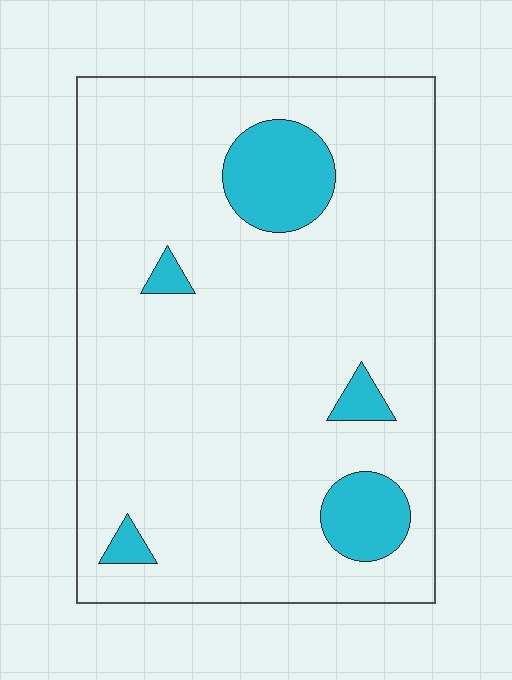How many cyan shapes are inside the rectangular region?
5.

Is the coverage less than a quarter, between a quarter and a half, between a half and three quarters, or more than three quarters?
Less than a quarter.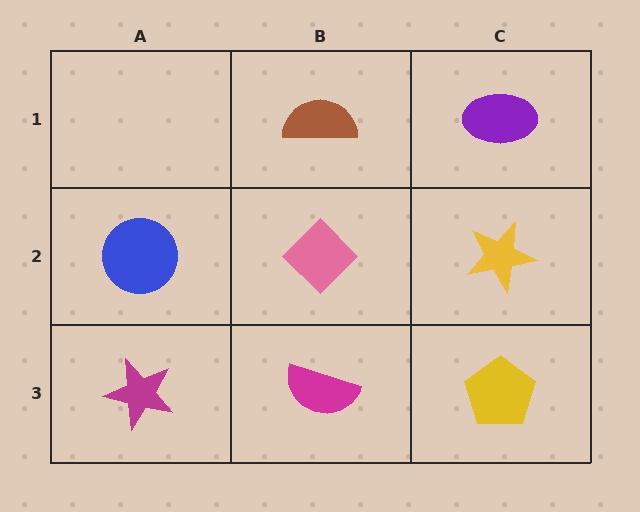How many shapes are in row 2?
3 shapes.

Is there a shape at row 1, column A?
No, that cell is empty.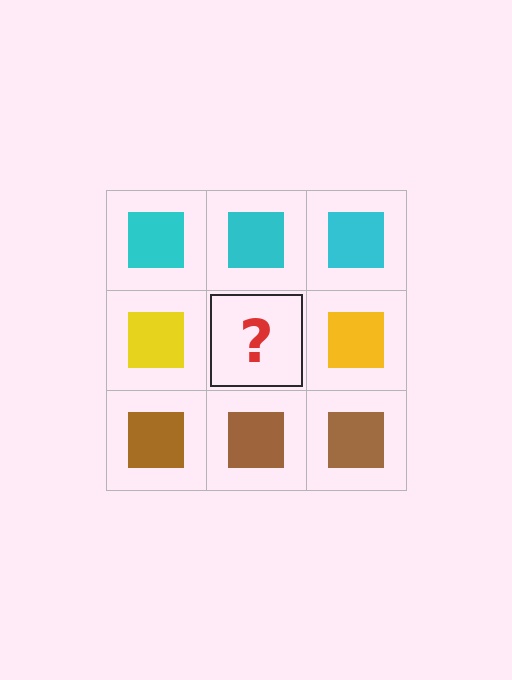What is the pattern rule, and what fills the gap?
The rule is that each row has a consistent color. The gap should be filled with a yellow square.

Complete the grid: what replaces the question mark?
The question mark should be replaced with a yellow square.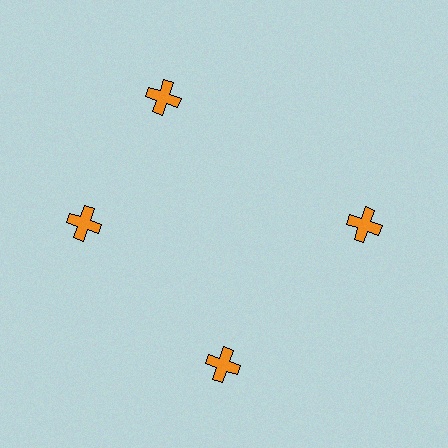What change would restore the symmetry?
The symmetry would be restored by rotating it back into even spacing with its neighbors so that all 4 crosses sit at equal angles and equal distance from the center.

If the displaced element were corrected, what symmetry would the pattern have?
It would have 4-fold rotational symmetry — the pattern would map onto itself every 90 degrees.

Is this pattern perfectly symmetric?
No. The 4 orange crosses are arranged in a ring, but one element near the 12 o'clock position is rotated out of alignment along the ring, breaking the 4-fold rotational symmetry.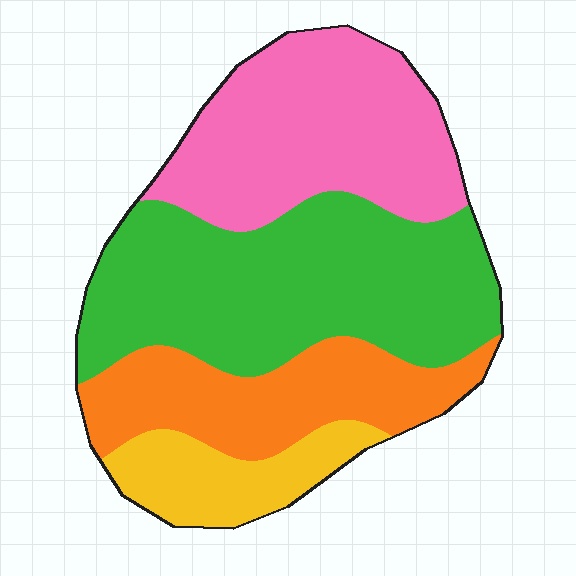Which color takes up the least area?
Yellow, at roughly 10%.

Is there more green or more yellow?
Green.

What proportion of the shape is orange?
Orange covers about 20% of the shape.